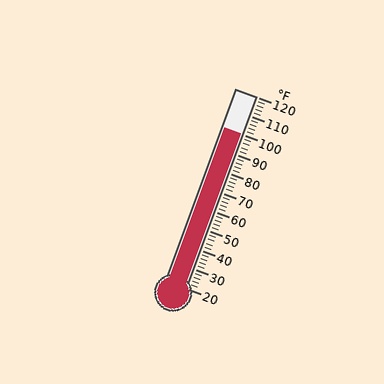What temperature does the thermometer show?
The thermometer shows approximately 100°F.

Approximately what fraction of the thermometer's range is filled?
The thermometer is filled to approximately 80% of its range.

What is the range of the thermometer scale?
The thermometer scale ranges from 20°F to 120°F.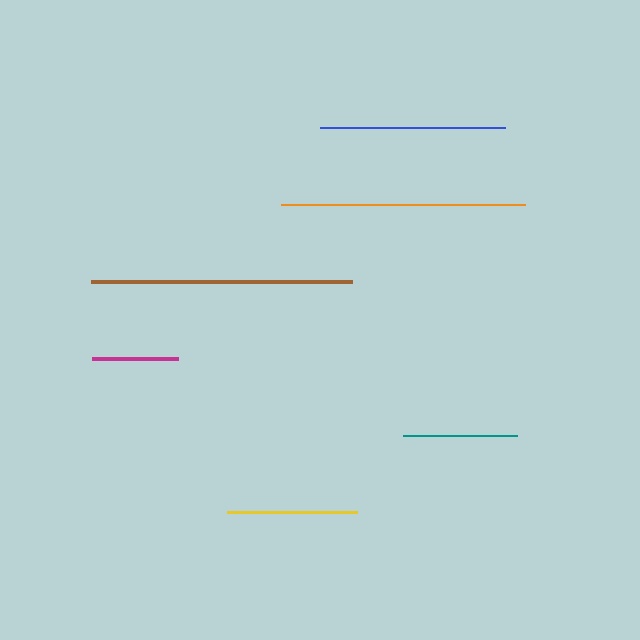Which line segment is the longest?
The brown line is the longest at approximately 262 pixels.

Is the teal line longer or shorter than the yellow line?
The yellow line is longer than the teal line.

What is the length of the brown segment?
The brown segment is approximately 262 pixels long.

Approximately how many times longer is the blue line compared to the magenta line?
The blue line is approximately 2.2 times the length of the magenta line.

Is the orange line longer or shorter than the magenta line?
The orange line is longer than the magenta line.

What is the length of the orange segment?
The orange segment is approximately 244 pixels long.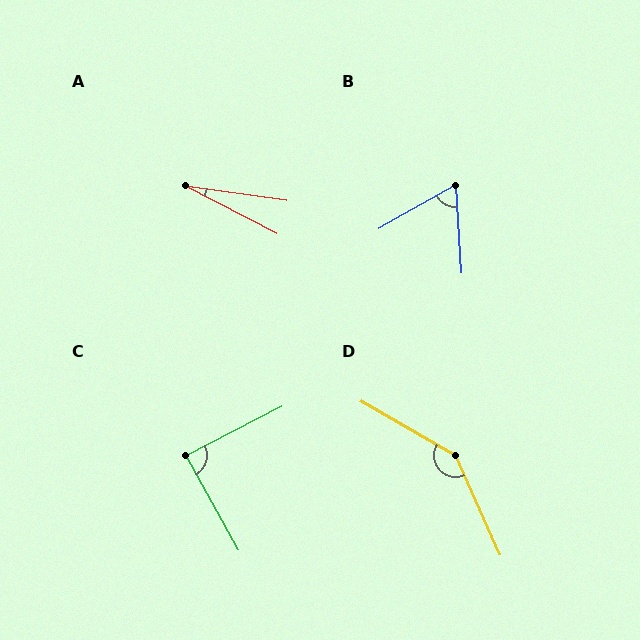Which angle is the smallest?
A, at approximately 19 degrees.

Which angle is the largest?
D, at approximately 144 degrees.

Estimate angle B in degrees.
Approximately 64 degrees.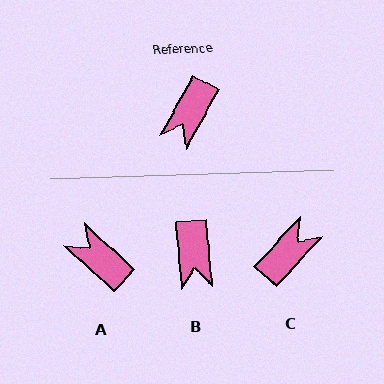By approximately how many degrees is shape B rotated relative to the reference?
Approximately 35 degrees counter-clockwise.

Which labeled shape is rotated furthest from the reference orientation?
C, about 167 degrees away.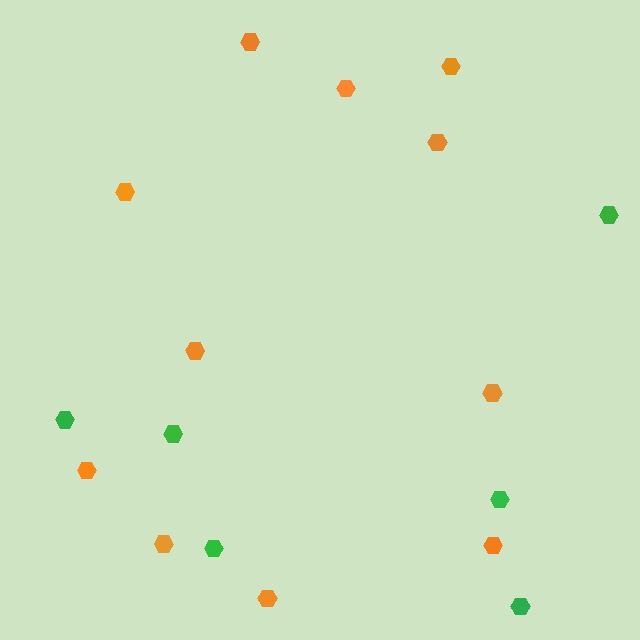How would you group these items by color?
There are 2 groups: one group of green hexagons (6) and one group of orange hexagons (11).